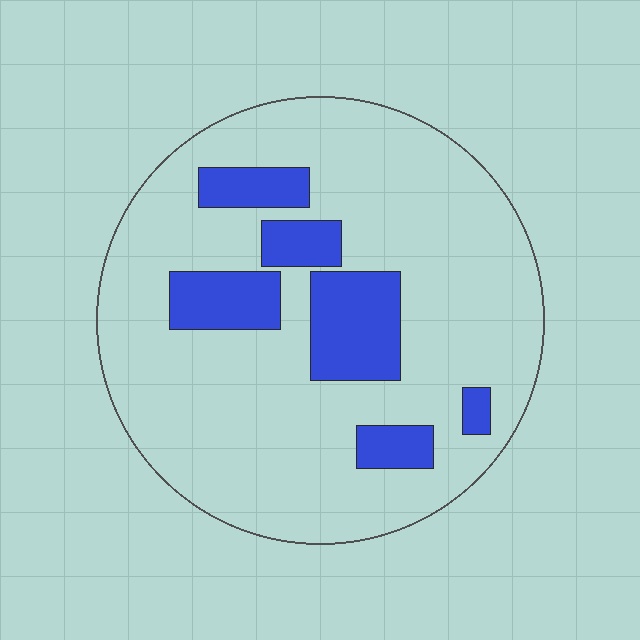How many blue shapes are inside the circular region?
6.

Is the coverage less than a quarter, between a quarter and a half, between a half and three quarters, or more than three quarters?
Less than a quarter.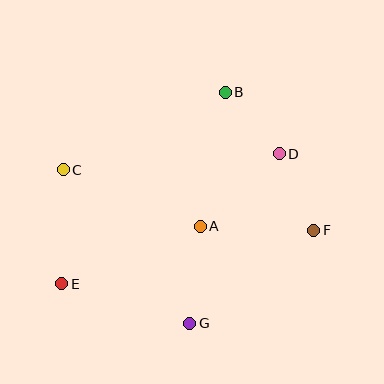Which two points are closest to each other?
Points B and D are closest to each other.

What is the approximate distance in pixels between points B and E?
The distance between B and E is approximately 252 pixels.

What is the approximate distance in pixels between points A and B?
The distance between A and B is approximately 136 pixels.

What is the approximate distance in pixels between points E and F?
The distance between E and F is approximately 257 pixels.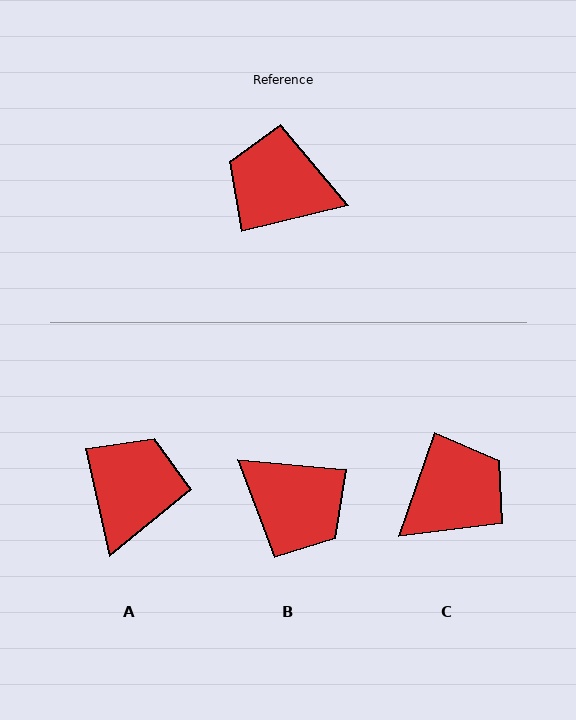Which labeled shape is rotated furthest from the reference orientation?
B, about 161 degrees away.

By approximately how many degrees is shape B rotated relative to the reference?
Approximately 161 degrees counter-clockwise.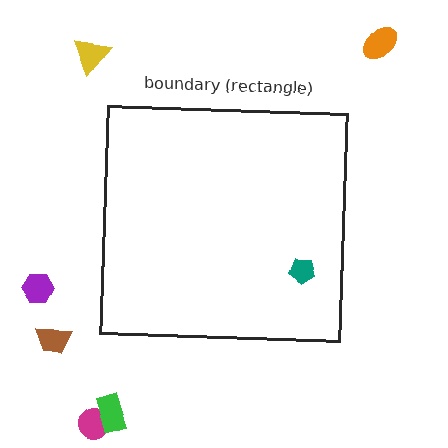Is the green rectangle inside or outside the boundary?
Outside.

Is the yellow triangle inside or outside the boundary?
Outside.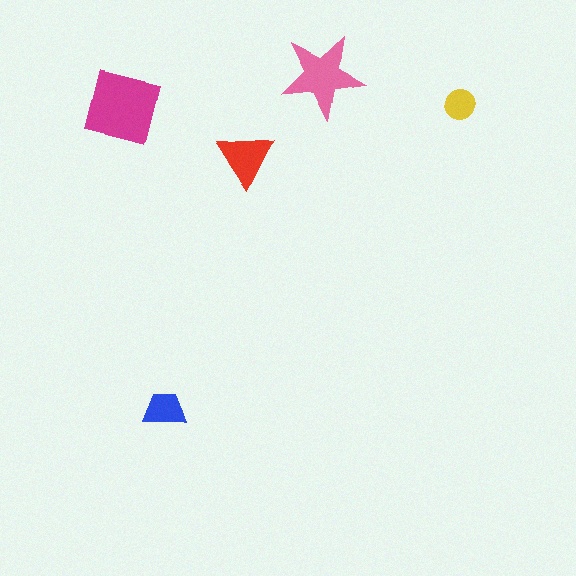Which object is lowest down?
The blue trapezoid is bottommost.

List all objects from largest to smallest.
The magenta square, the pink star, the red triangle, the blue trapezoid, the yellow circle.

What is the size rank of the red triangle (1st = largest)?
3rd.